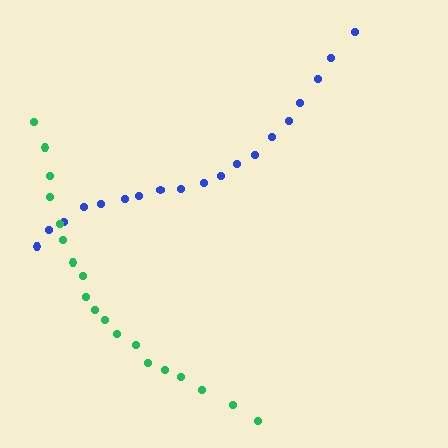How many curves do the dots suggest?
There are 2 distinct paths.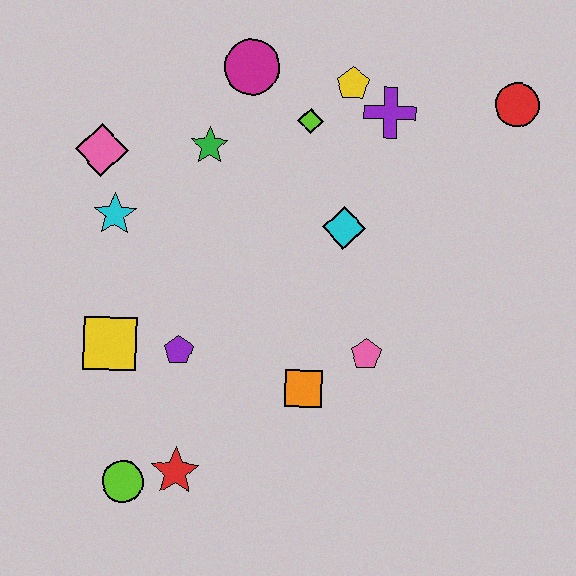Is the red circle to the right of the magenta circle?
Yes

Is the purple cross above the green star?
Yes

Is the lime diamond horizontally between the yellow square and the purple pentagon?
No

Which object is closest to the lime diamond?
The yellow pentagon is closest to the lime diamond.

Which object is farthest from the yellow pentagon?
The lime circle is farthest from the yellow pentagon.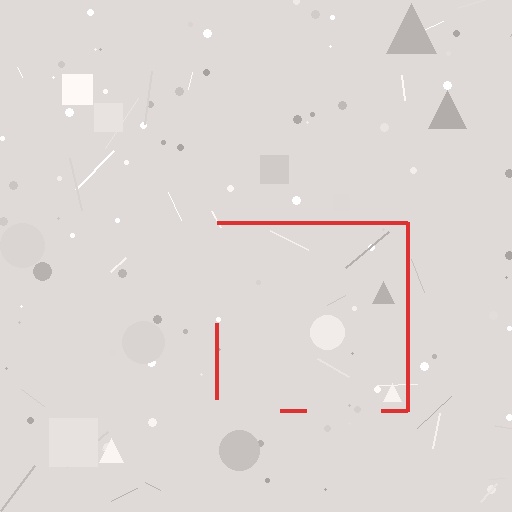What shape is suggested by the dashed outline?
The dashed outline suggests a square.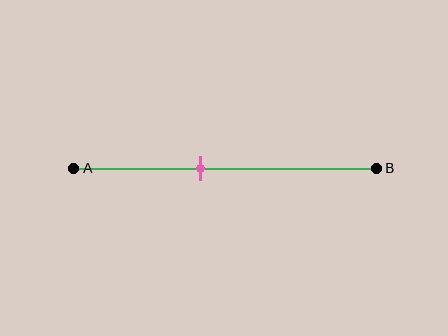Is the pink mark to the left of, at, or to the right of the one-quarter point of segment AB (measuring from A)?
The pink mark is to the right of the one-quarter point of segment AB.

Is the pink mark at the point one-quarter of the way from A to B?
No, the mark is at about 40% from A, not at the 25% one-quarter point.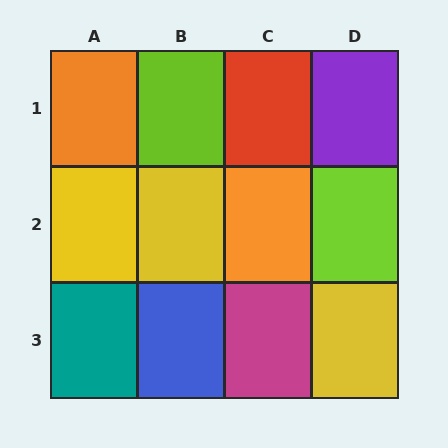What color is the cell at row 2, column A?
Yellow.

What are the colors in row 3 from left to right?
Teal, blue, magenta, yellow.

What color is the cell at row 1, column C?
Red.